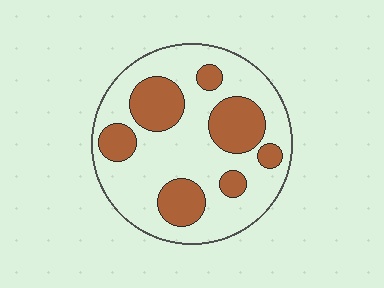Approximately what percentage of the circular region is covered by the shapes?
Approximately 30%.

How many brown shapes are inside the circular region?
7.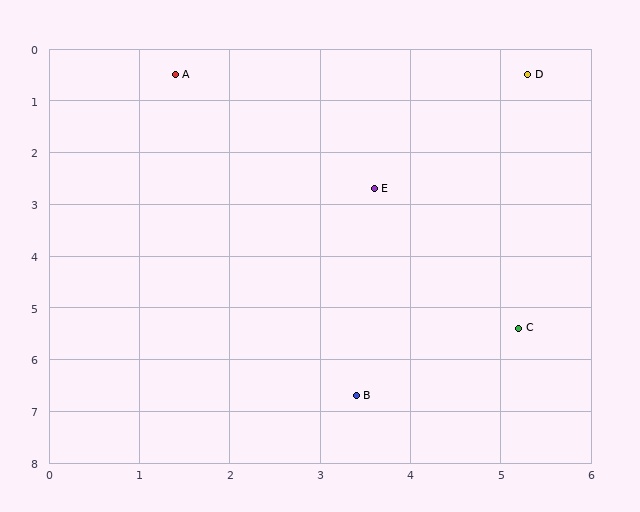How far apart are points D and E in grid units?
Points D and E are about 2.8 grid units apart.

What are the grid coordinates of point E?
Point E is at approximately (3.6, 2.7).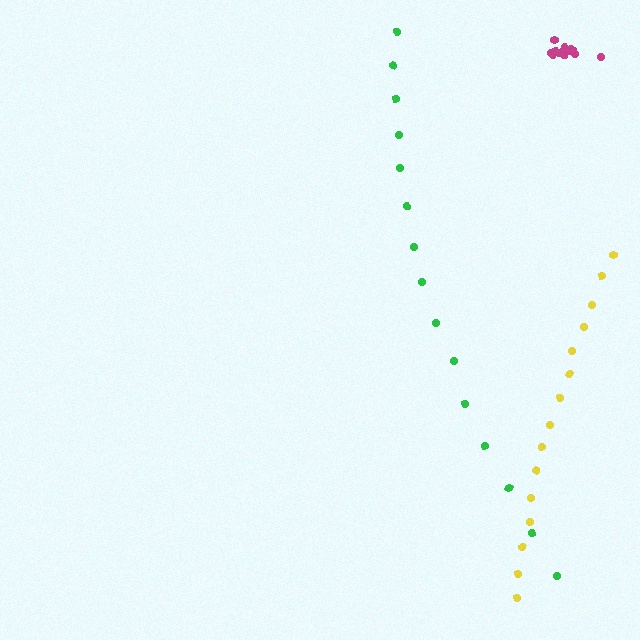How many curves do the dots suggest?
There are 3 distinct paths.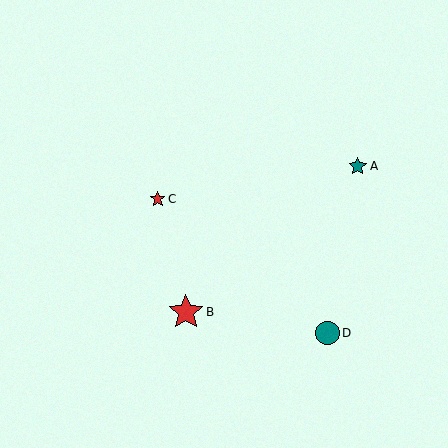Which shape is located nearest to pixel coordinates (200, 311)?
The red star (labeled B) at (186, 312) is nearest to that location.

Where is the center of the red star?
The center of the red star is at (186, 312).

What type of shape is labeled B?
Shape B is a red star.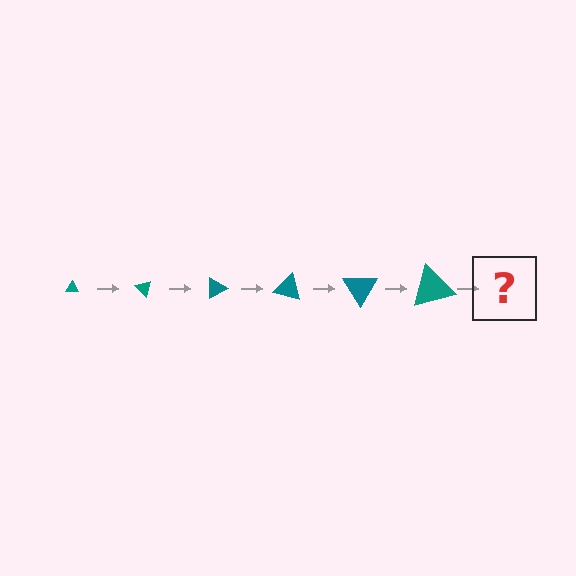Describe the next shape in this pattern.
It should be a triangle, larger than the previous one and rotated 270 degrees from the start.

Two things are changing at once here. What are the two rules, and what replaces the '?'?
The two rules are that the triangle grows larger each step and it rotates 45 degrees each step. The '?' should be a triangle, larger than the previous one and rotated 270 degrees from the start.